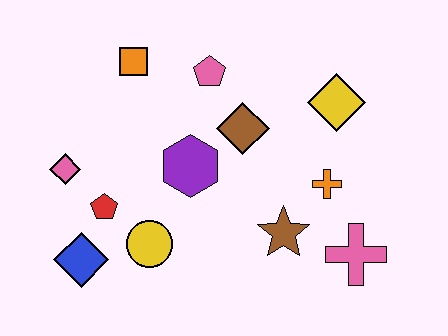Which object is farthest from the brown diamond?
The blue diamond is farthest from the brown diamond.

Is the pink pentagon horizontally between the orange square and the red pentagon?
No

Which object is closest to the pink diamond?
The red pentagon is closest to the pink diamond.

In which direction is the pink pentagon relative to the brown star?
The pink pentagon is above the brown star.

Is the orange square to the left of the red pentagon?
No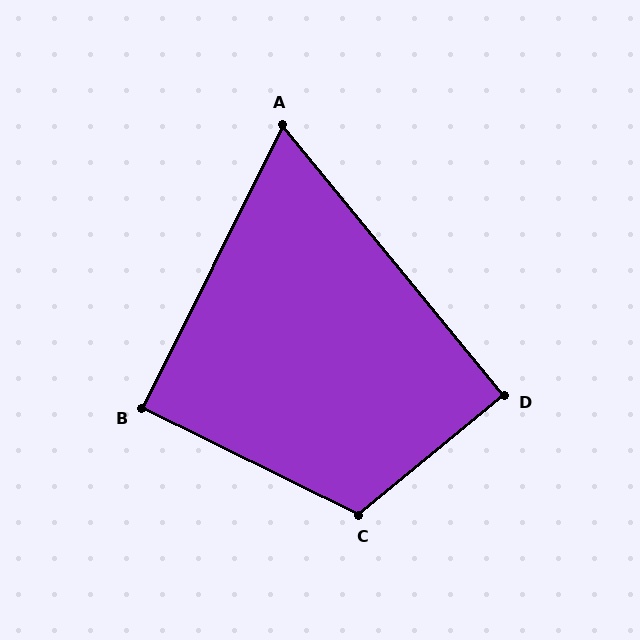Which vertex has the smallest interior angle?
A, at approximately 66 degrees.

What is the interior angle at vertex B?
Approximately 90 degrees (approximately right).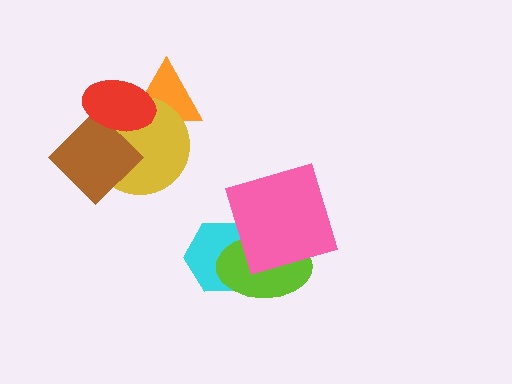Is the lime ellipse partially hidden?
Yes, it is partially covered by another shape.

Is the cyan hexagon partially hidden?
Yes, it is partially covered by another shape.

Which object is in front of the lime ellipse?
The pink square is in front of the lime ellipse.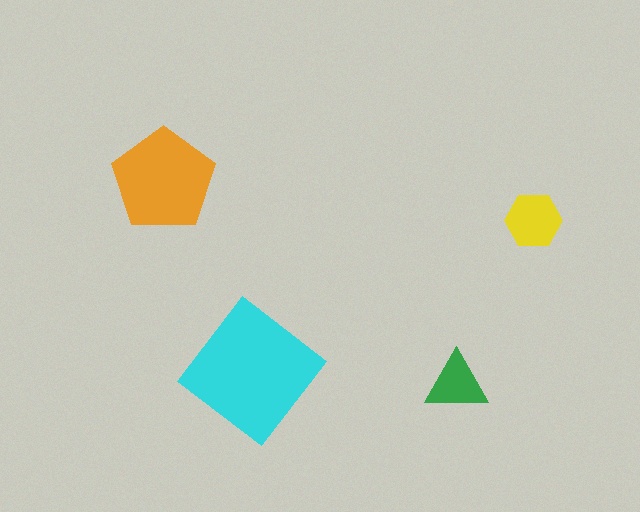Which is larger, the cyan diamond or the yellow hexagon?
The cyan diamond.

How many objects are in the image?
There are 4 objects in the image.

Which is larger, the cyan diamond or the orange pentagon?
The cyan diamond.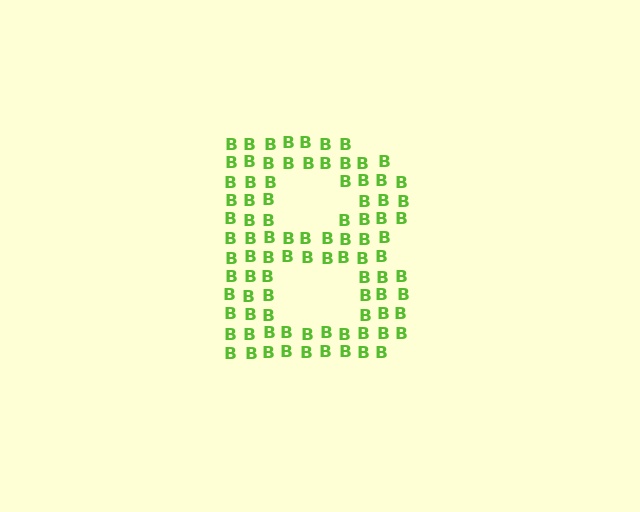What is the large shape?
The large shape is the letter B.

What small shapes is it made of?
It is made of small letter B's.